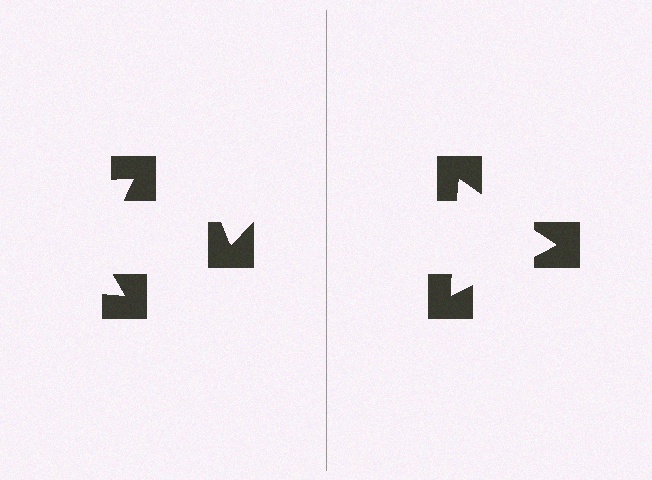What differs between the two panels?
The notched squares are positioned identically on both sides; only the wedge orientations differ. On the right they align to a triangle; on the left they are misaligned.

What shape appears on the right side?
An illusory triangle.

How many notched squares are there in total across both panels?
6 — 3 on each side.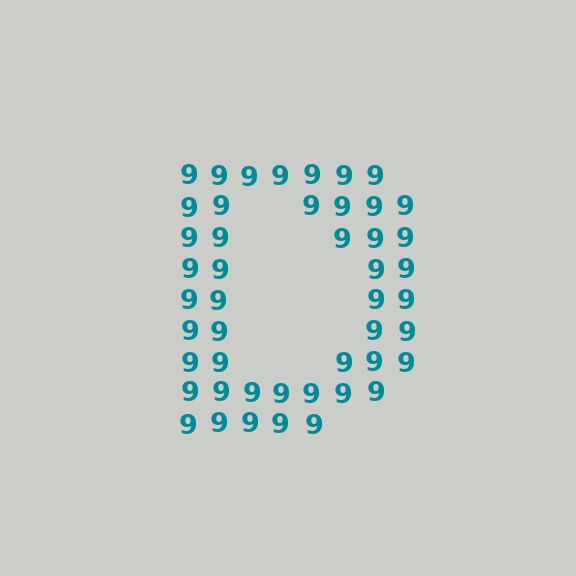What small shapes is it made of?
It is made of small digit 9's.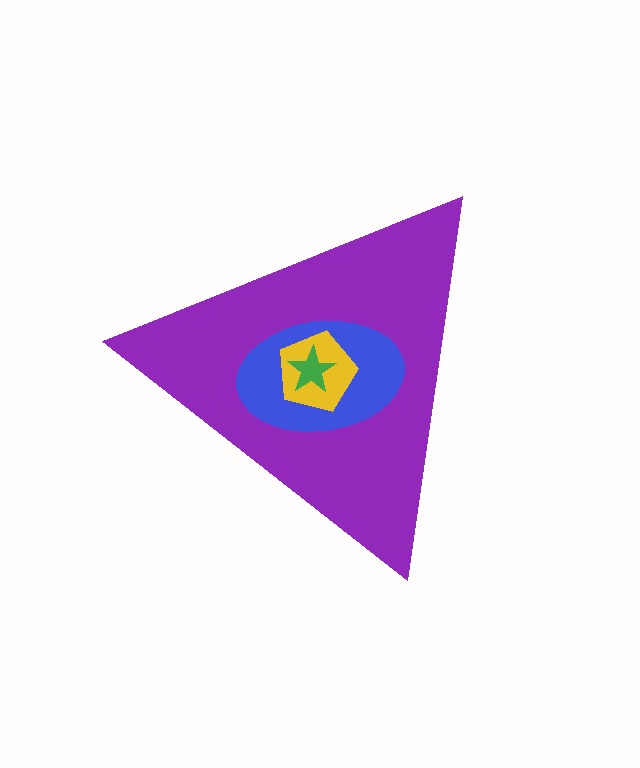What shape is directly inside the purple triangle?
The blue ellipse.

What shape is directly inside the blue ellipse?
The yellow pentagon.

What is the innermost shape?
The green star.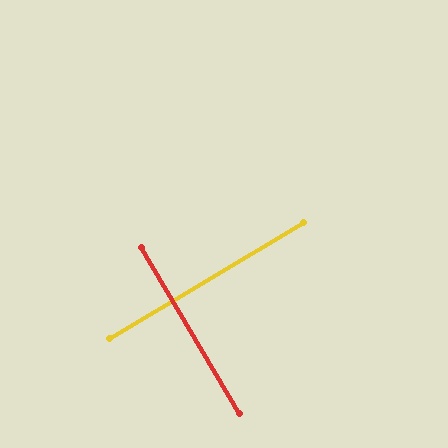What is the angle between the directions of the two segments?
Approximately 90 degrees.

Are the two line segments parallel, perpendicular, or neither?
Perpendicular — they meet at approximately 90°.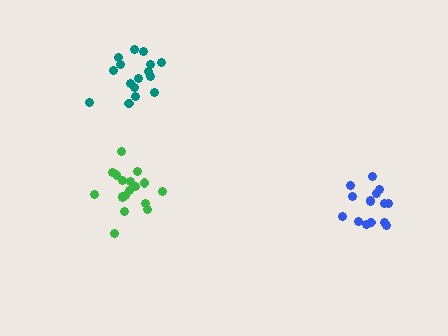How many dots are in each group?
Group 1: 15 dots, Group 2: 16 dots, Group 3: 18 dots (49 total).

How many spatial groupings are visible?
There are 3 spatial groupings.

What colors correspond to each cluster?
The clusters are colored: blue, teal, green.